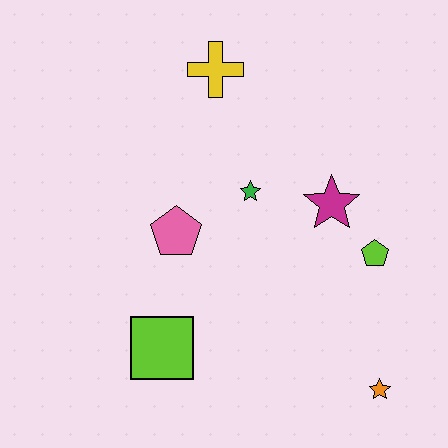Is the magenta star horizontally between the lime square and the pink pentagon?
No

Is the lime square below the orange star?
No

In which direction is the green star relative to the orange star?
The green star is above the orange star.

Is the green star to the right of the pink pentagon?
Yes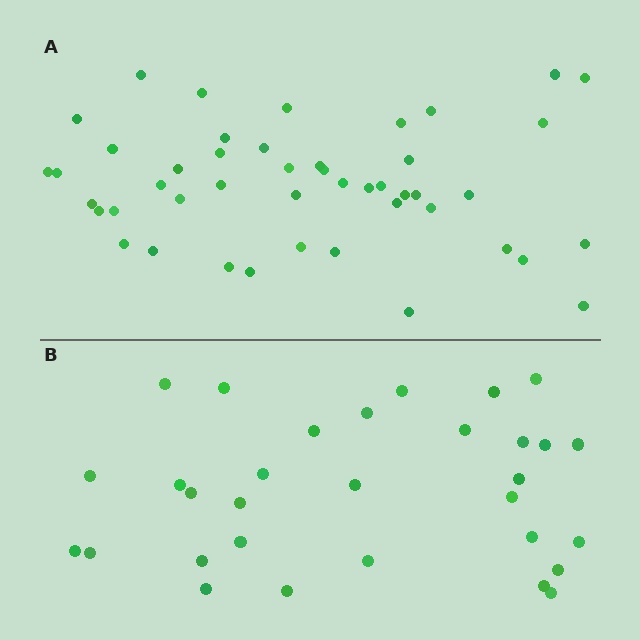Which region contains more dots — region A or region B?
Region A (the top region) has more dots.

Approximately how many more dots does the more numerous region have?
Region A has approximately 15 more dots than region B.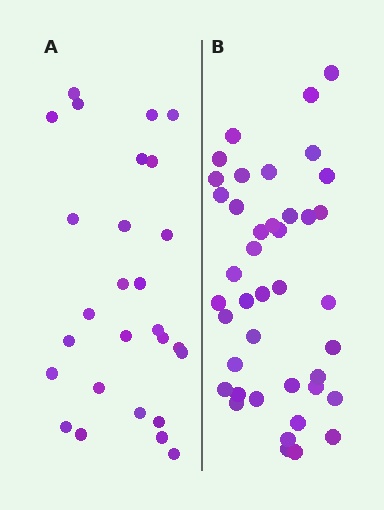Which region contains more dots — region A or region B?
Region B (the right region) has more dots.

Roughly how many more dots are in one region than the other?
Region B has approximately 15 more dots than region A.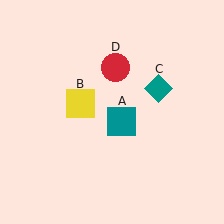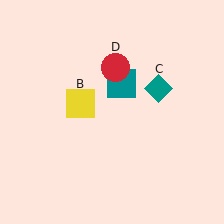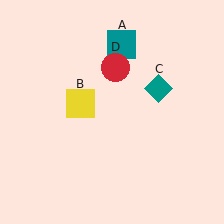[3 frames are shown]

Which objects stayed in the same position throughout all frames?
Yellow square (object B) and teal diamond (object C) and red circle (object D) remained stationary.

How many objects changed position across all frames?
1 object changed position: teal square (object A).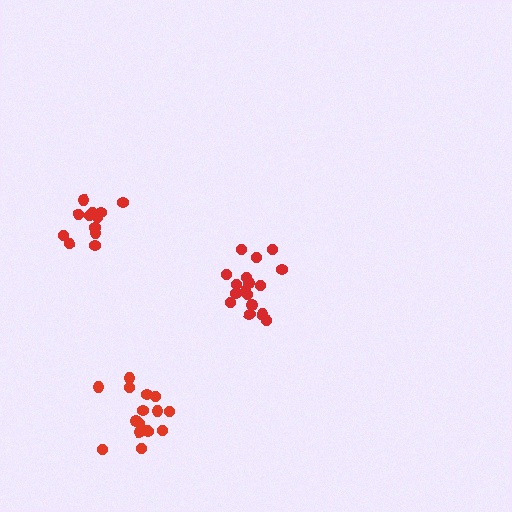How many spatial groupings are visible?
There are 3 spatial groupings.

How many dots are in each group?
Group 1: 17 dots, Group 2: 12 dots, Group 3: 16 dots (45 total).